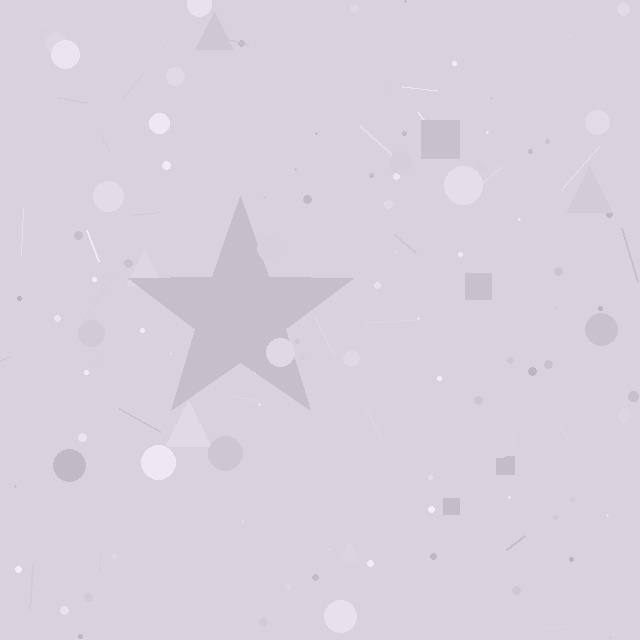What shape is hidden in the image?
A star is hidden in the image.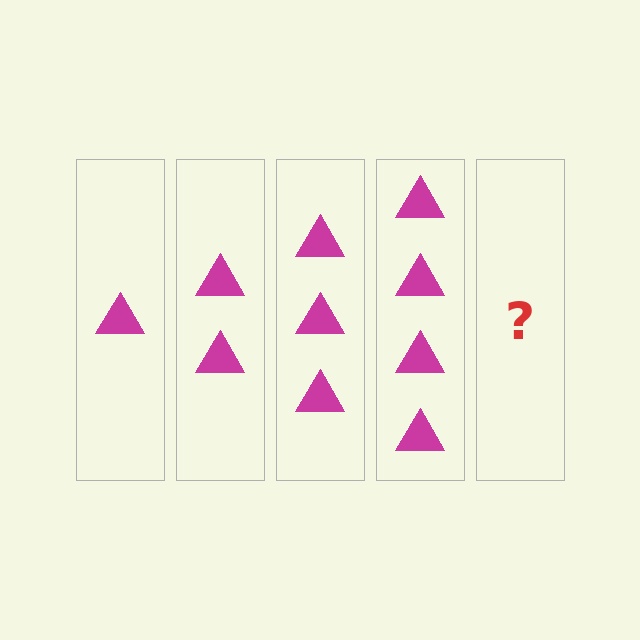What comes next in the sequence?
The next element should be 5 triangles.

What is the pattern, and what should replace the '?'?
The pattern is that each step adds one more triangle. The '?' should be 5 triangles.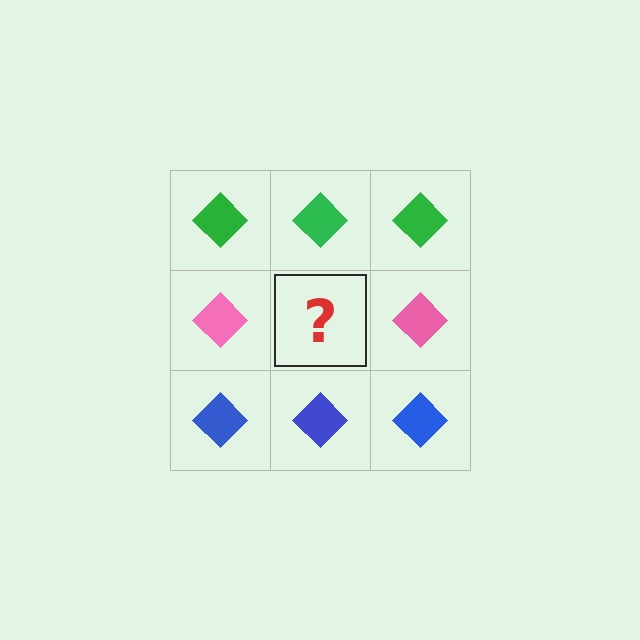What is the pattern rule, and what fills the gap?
The rule is that each row has a consistent color. The gap should be filled with a pink diamond.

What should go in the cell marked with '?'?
The missing cell should contain a pink diamond.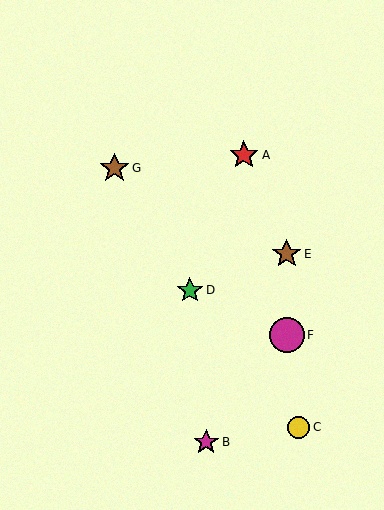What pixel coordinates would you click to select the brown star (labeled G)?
Click at (114, 168) to select the brown star G.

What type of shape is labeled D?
Shape D is a green star.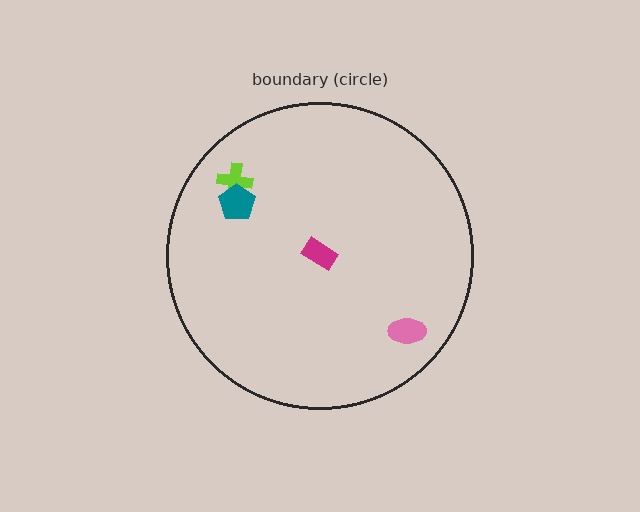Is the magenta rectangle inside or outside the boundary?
Inside.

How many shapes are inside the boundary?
4 inside, 0 outside.